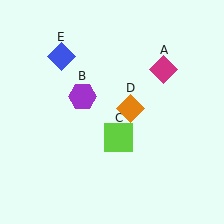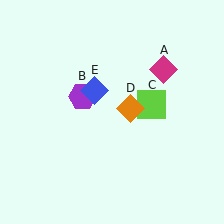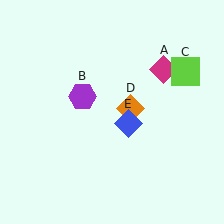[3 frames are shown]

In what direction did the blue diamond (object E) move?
The blue diamond (object E) moved down and to the right.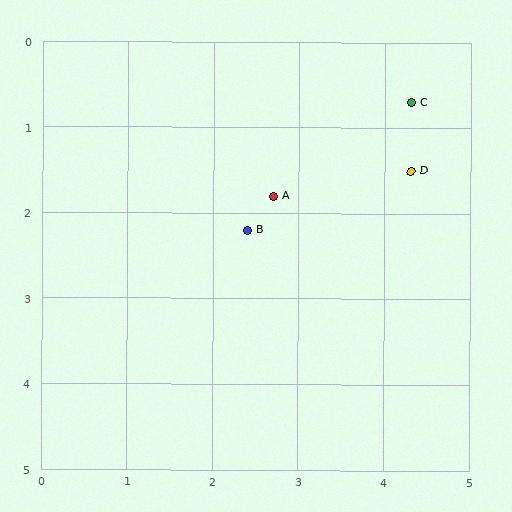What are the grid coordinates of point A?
Point A is at approximately (2.7, 1.8).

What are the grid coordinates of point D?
Point D is at approximately (4.3, 1.5).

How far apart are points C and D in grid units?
Points C and D are about 0.8 grid units apart.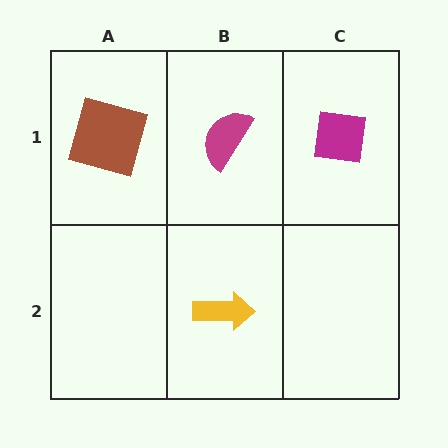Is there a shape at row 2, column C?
No, that cell is empty.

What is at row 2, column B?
A yellow arrow.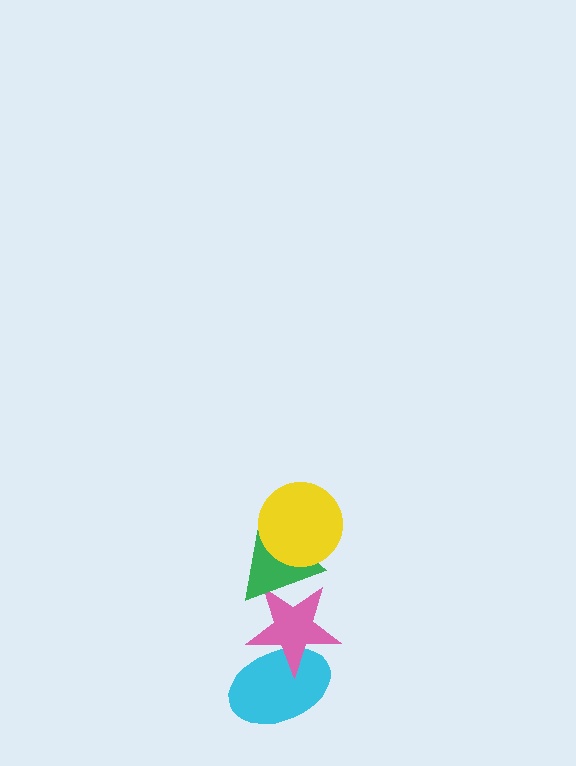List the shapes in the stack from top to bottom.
From top to bottom: the yellow circle, the green triangle, the pink star, the cyan ellipse.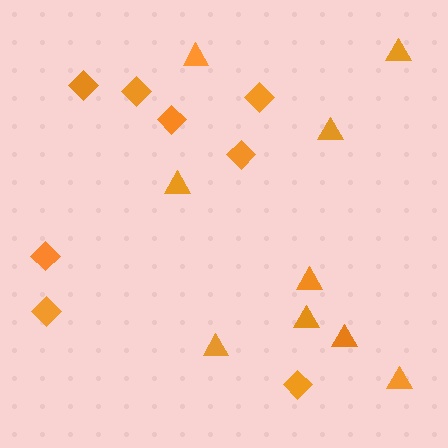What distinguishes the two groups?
There are 2 groups: one group of triangles (9) and one group of diamonds (8).